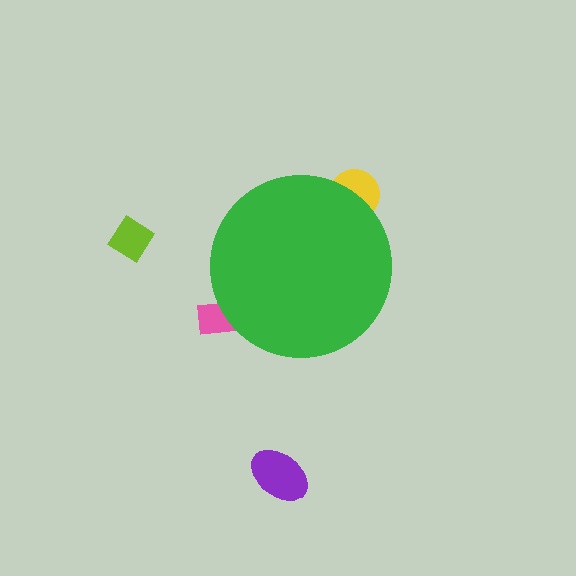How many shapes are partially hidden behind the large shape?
2 shapes are partially hidden.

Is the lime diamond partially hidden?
No, the lime diamond is fully visible.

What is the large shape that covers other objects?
A green circle.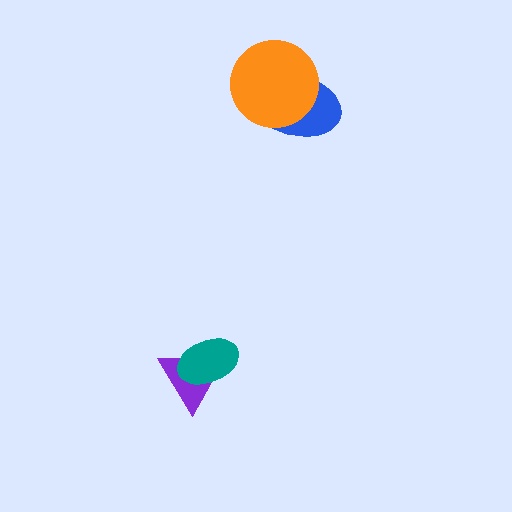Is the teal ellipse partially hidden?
No, no other shape covers it.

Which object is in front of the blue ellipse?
The orange circle is in front of the blue ellipse.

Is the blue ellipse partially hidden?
Yes, it is partially covered by another shape.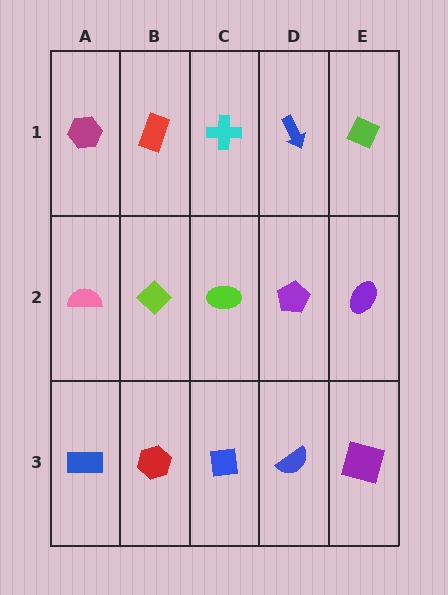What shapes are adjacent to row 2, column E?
A lime diamond (row 1, column E), a purple square (row 3, column E), a purple pentagon (row 2, column D).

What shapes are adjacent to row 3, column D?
A purple pentagon (row 2, column D), a blue square (row 3, column C), a purple square (row 3, column E).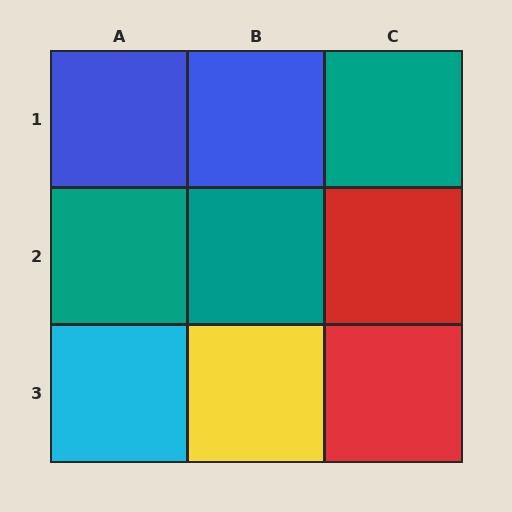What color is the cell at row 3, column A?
Cyan.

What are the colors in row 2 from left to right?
Teal, teal, red.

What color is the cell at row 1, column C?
Teal.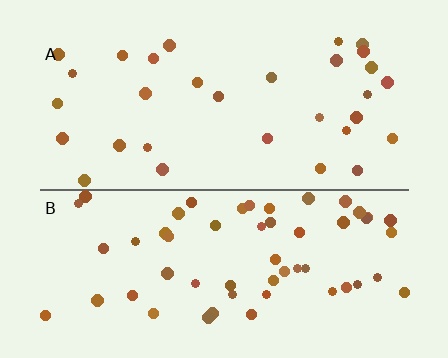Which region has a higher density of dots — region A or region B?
B (the bottom).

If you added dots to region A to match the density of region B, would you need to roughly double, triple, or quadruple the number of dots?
Approximately double.